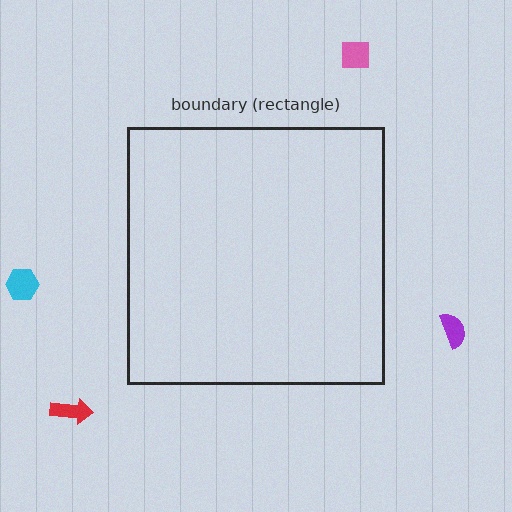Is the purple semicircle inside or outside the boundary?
Outside.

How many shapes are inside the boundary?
0 inside, 4 outside.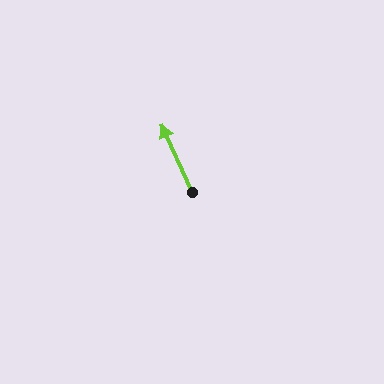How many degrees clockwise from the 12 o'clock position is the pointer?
Approximately 335 degrees.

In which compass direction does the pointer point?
Northwest.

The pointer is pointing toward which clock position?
Roughly 11 o'clock.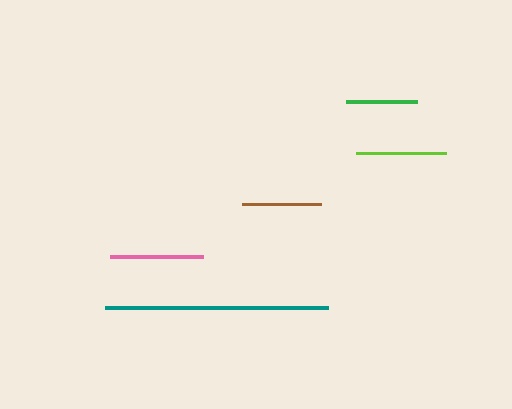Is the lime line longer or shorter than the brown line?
The lime line is longer than the brown line.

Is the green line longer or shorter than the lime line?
The lime line is longer than the green line.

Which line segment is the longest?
The teal line is the longest at approximately 224 pixels.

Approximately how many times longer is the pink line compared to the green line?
The pink line is approximately 1.3 times the length of the green line.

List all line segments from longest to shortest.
From longest to shortest: teal, pink, lime, brown, green.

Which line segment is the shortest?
The green line is the shortest at approximately 71 pixels.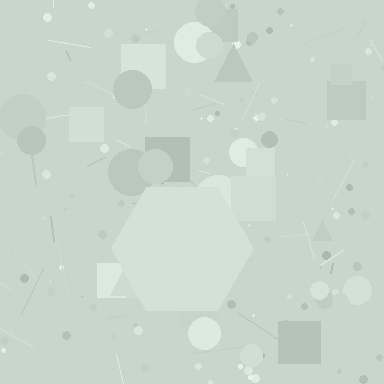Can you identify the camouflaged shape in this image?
The camouflaged shape is a hexagon.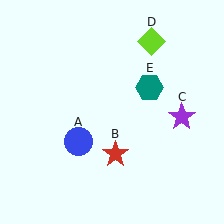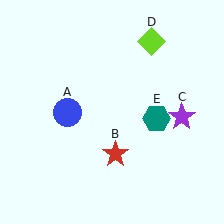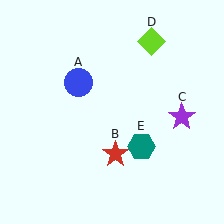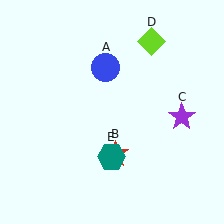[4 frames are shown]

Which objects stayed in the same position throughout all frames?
Red star (object B) and purple star (object C) and lime diamond (object D) remained stationary.